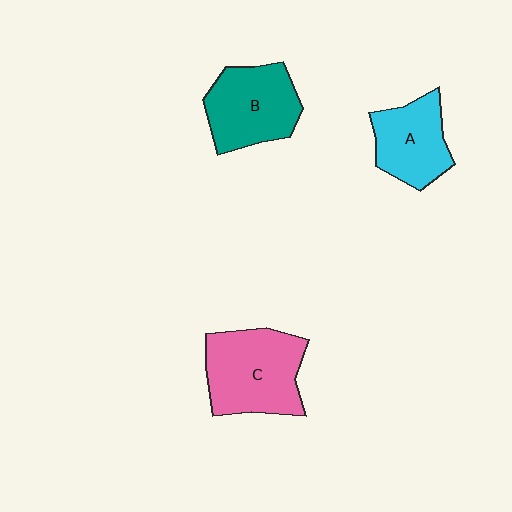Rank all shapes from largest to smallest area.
From largest to smallest: C (pink), B (teal), A (cyan).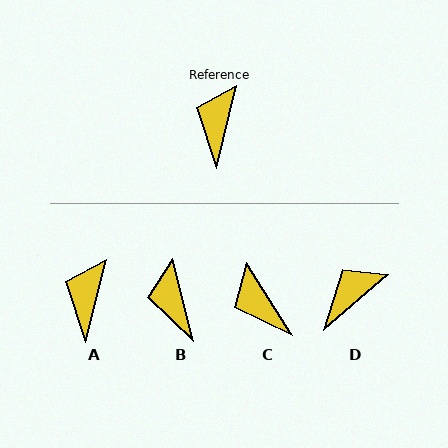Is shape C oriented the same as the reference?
No, it is off by about 46 degrees.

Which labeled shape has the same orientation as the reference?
A.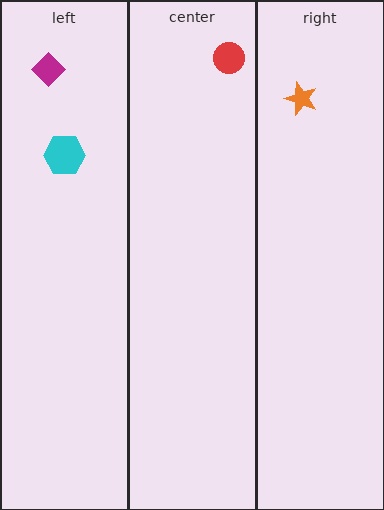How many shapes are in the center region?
1.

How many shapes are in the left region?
2.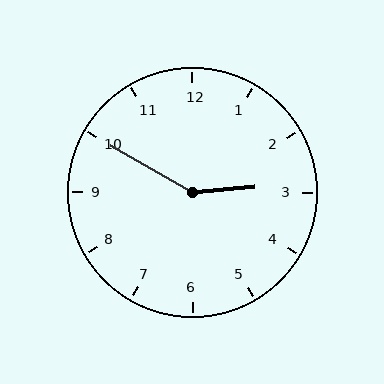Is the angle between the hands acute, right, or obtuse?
It is obtuse.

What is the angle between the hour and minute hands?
Approximately 145 degrees.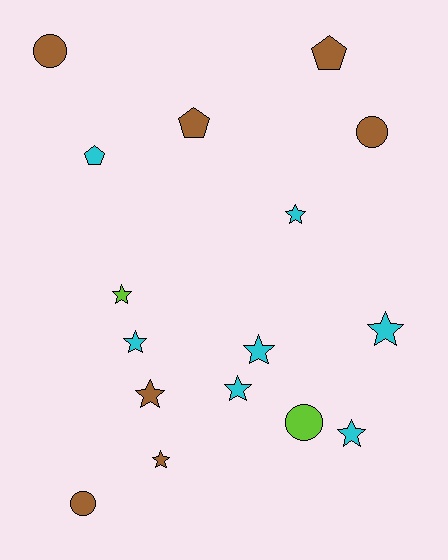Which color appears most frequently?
Brown, with 7 objects.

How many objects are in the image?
There are 16 objects.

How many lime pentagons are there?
There are no lime pentagons.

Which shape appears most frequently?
Star, with 9 objects.